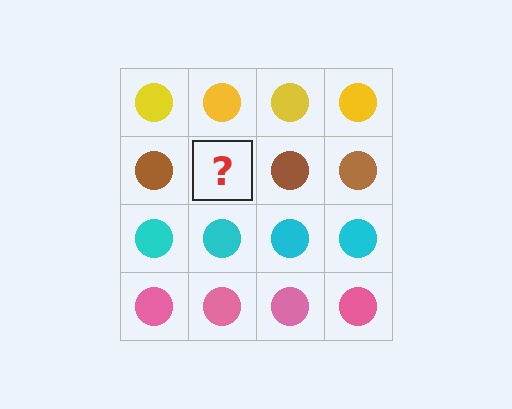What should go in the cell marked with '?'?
The missing cell should contain a brown circle.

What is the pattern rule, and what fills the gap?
The rule is that each row has a consistent color. The gap should be filled with a brown circle.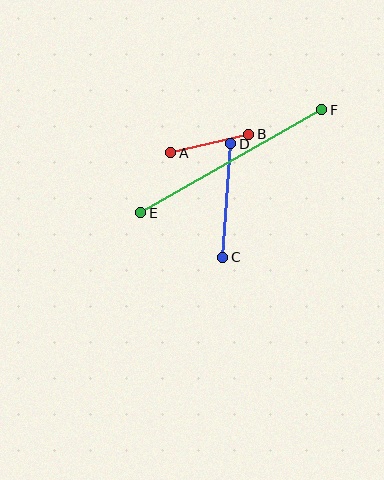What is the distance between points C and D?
The distance is approximately 114 pixels.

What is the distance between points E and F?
The distance is approximately 208 pixels.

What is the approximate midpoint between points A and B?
The midpoint is at approximately (210, 144) pixels.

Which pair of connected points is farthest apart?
Points E and F are farthest apart.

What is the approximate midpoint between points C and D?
The midpoint is at approximately (227, 200) pixels.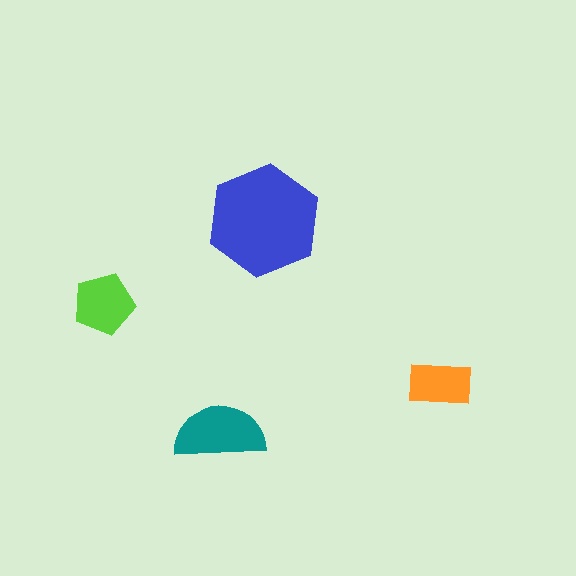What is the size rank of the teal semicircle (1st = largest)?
2nd.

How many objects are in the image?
There are 4 objects in the image.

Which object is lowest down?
The teal semicircle is bottommost.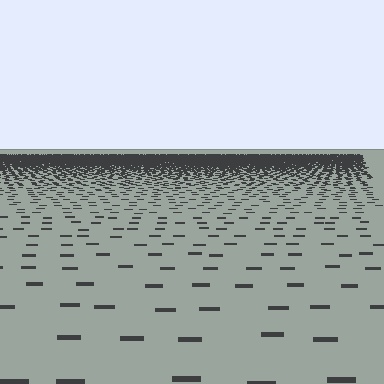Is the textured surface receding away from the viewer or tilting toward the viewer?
The surface is receding away from the viewer. Texture elements get smaller and denser toward the top.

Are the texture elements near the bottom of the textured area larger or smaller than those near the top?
Larger. Near the bottom, elements are closer to the viewer and appear at a bigger on-screen size.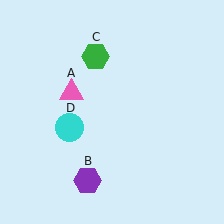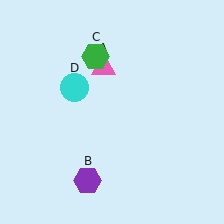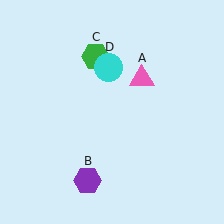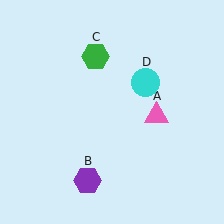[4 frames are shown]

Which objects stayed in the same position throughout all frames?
Purple hexagon (object B) and green hexagon (object C) remained stationary.